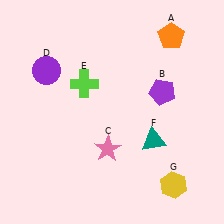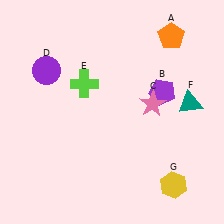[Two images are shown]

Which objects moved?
The objects that moved are: the pink star (C), the teal triangle (F).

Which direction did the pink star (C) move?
The pink star (C) moved up.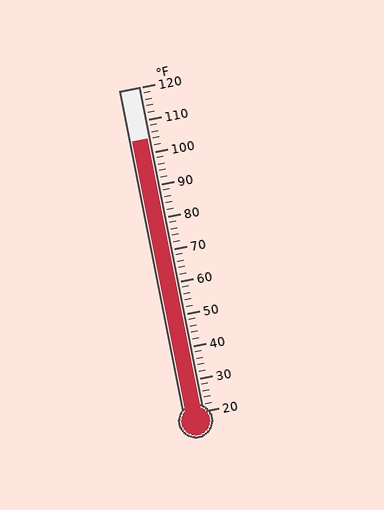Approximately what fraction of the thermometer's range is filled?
The thermometer is filled to approximately 85% of its range.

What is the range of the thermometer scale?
The thermometer scale ranges from 20°F to 120°F.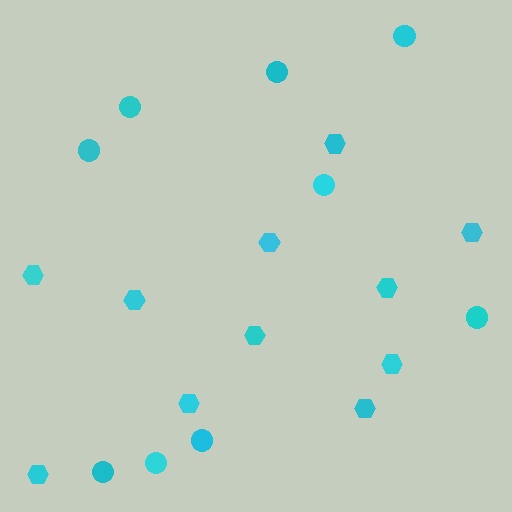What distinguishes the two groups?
There are 2 groups: one group of hexagons (11) and one group of circles (9).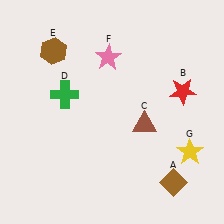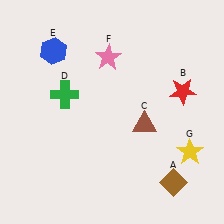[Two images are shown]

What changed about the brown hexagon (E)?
In Image 1, E is brown. In Image 2, it changed to blue.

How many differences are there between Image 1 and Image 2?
There is 1 difference between the two images.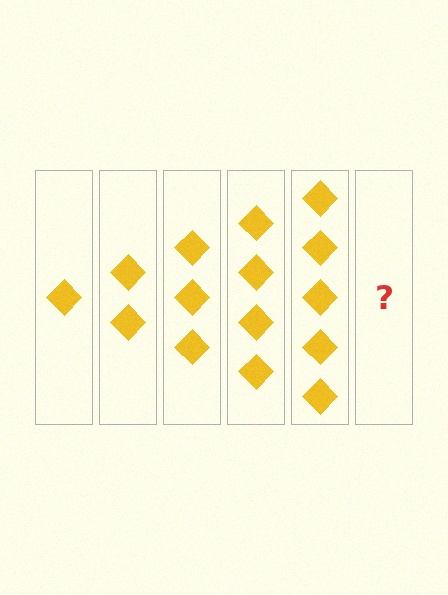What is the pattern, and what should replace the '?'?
The pattern is that each step adds one more diamond. The '?' should be 6 diamonds.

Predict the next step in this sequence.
The next step is 6 diamonds.